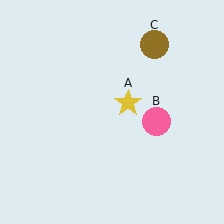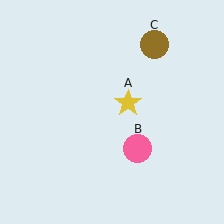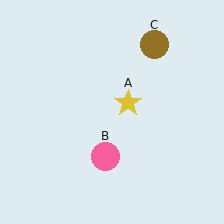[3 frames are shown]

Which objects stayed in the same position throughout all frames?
Yellow star (object A) and brown circle (object C) remained stationary.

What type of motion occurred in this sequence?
The pink circle (object B) rotated clockwise around the center of the scene.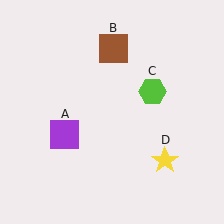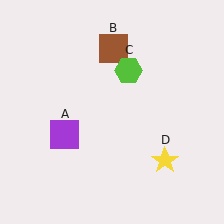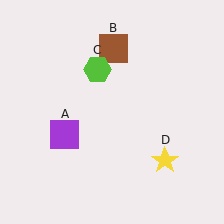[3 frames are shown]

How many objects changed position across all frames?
1 object changed position: lime hexagon (object C).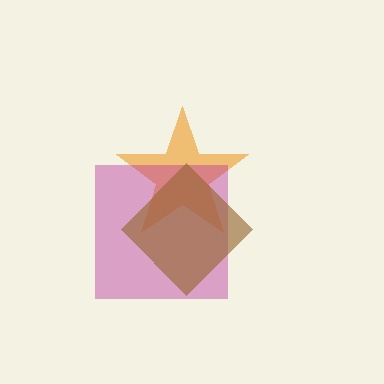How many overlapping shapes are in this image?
There are 3 overlapping shapes in the image.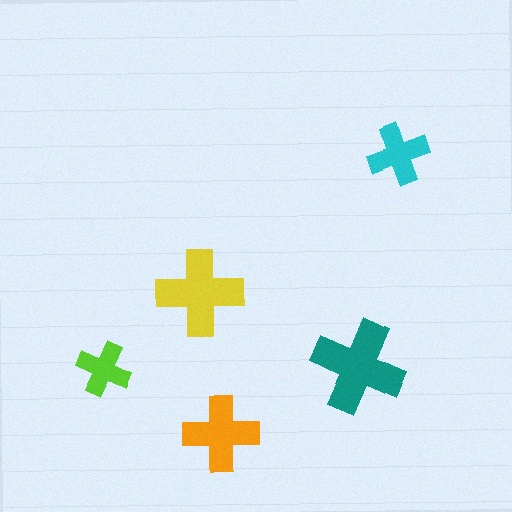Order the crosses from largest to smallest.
the teal one, the yellow one, the orange one, the cyan one, the lime one.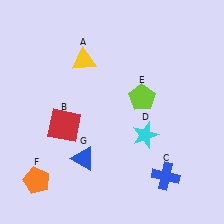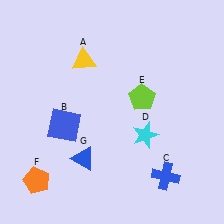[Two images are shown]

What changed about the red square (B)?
In Image 1, B is red. In Image 2, it changed to blue.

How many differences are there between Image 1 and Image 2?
There is 1 difference between the two images.